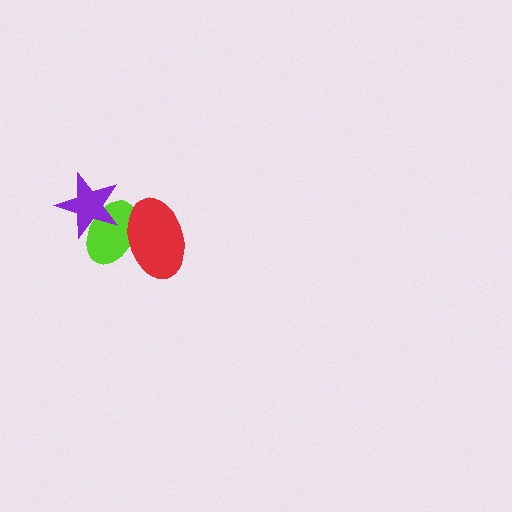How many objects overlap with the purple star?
1 object overlaps with the purple star.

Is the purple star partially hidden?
No, no other shape covers it.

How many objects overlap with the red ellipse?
1 object overlaps with the red ellipse.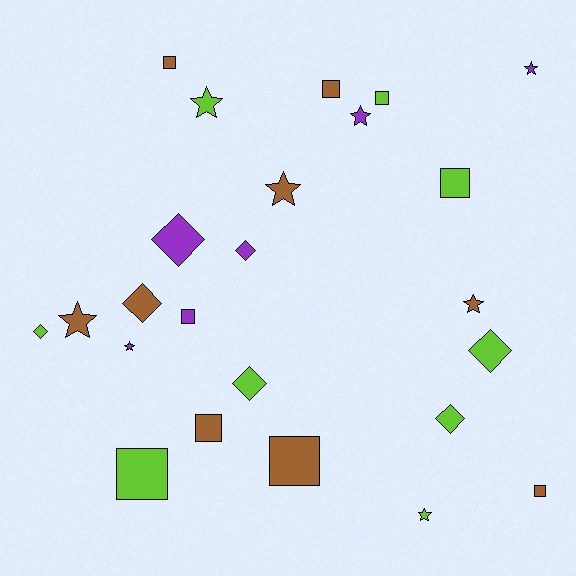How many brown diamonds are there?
There is 1 brown diamond.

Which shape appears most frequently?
Square, with 9 objects.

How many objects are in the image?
There are 24 objects.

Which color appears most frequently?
Lime, with 9 objects.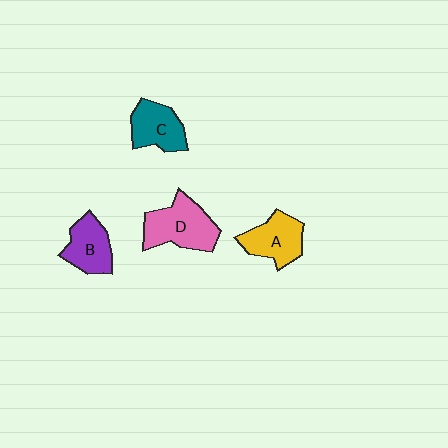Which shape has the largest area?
Shape D (pink).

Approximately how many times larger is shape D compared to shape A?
Approximately 1.3 times.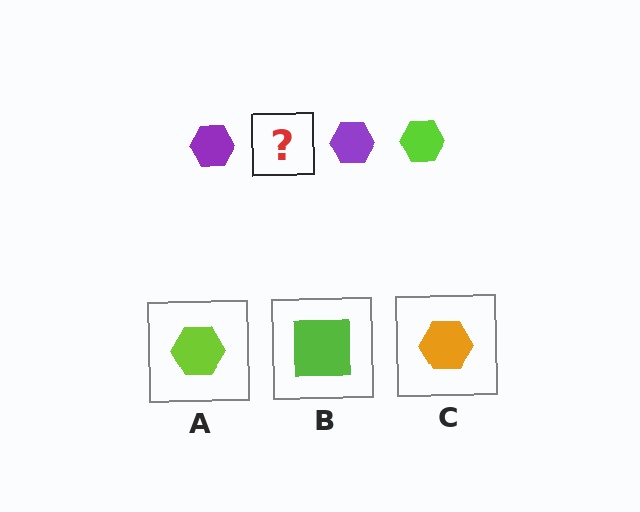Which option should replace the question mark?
Option A.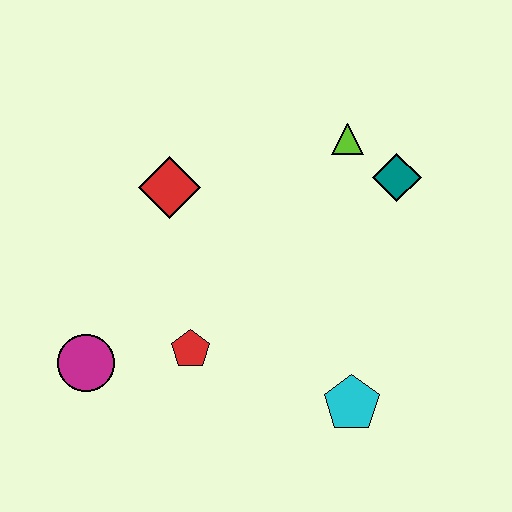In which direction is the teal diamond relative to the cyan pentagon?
The teal diamond is above the cyan pentagon.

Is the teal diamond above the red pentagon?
Yes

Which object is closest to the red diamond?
The red pentagon is closest to the red diamond.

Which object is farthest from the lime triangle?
The magenta circle is farthest from the lime triangle.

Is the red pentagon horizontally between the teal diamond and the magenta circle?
Yes